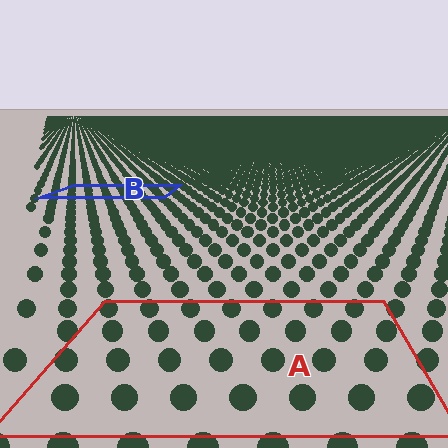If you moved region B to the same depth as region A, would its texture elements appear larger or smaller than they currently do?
They would appear larger. At a closer depth, the same texture elements are projected at a bigger on-screen size.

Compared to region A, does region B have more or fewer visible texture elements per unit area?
Region B has more texture elements per unit area — they are packed more densely because it is farther away.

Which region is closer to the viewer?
Region A is closer. The texture elements there are larger and more spread out.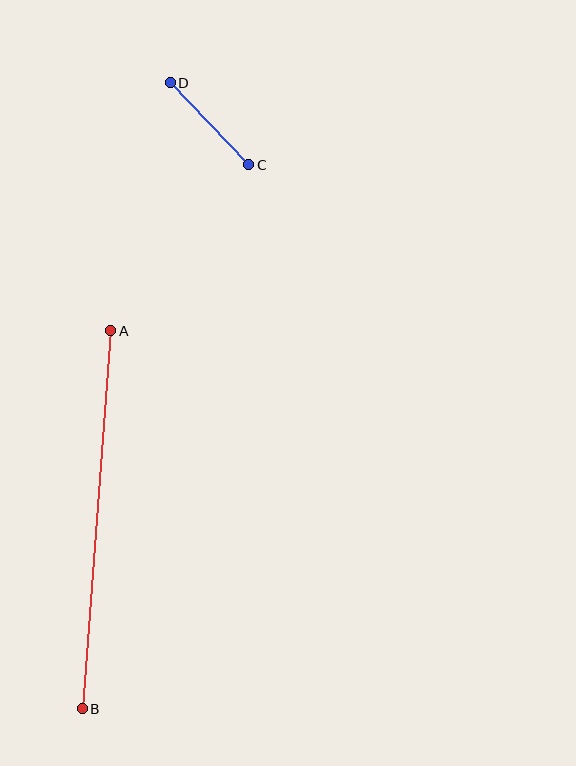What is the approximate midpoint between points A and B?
The midpoint is at approximately (96, 520) pixels.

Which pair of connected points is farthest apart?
Points A and B are farthest apart.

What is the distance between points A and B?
The distance is approximately 379 pixels.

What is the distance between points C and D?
The distance is approximately 113 pixels.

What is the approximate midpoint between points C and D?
The midpoint is at approximately (209, 124) pixels.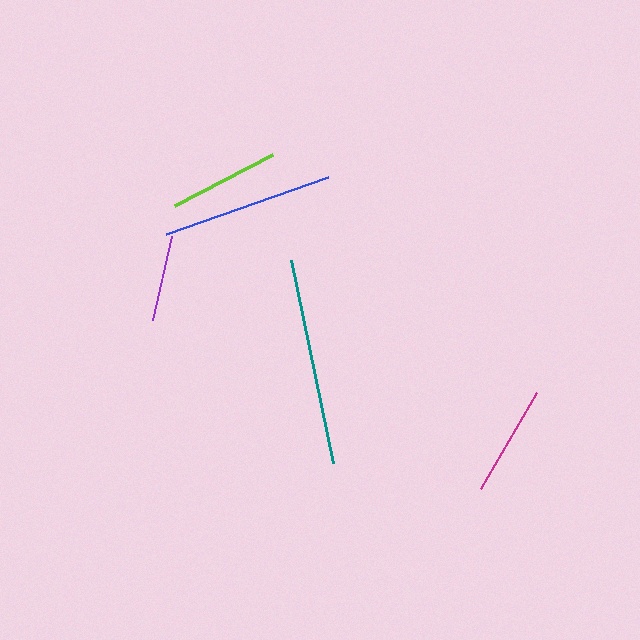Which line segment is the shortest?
The purple line is the shortest at approximately 87 pixels.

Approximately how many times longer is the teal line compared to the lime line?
The teal line is approximately 1.9 times the length of the lime line.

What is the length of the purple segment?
The purple segment is approximately 87 pixels long.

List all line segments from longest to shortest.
From longest to shortest: teal, blue, magenta, lime, purple.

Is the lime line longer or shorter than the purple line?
The lime line is longer than the purple line.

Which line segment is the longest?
The teal line is the longest at approximately 207 pixels.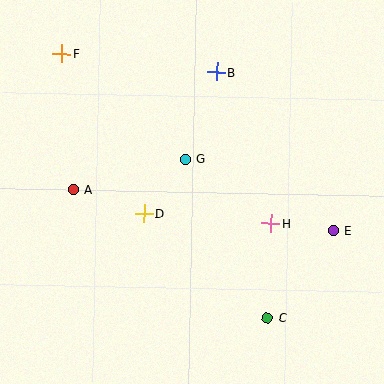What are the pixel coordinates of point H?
Point H is at (271, 223).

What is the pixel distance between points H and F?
The distance between H and F is 270 pixels.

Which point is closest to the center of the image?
Point G at (185, 159) is closest to the center.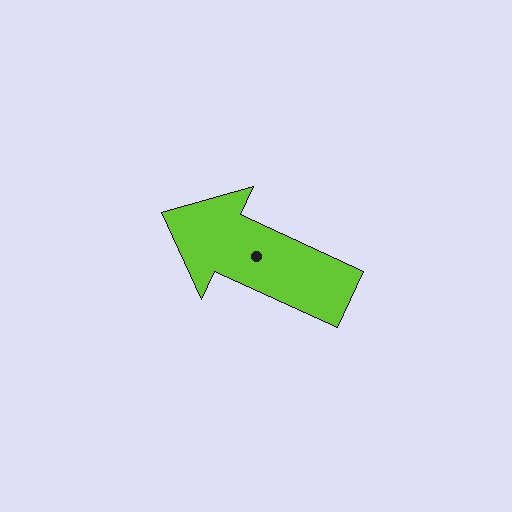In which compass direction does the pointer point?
Northwest.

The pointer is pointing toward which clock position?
Roughly 10 o'clock.